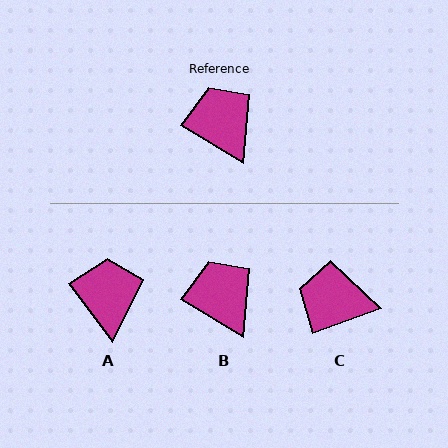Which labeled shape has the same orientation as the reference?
B.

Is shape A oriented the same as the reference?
No, it is off by about 21 degrees.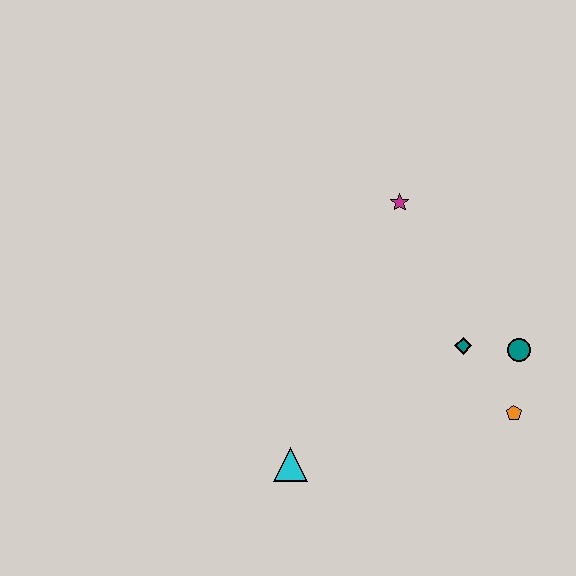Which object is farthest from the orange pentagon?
The magenta star is farthest from the orange pentagon.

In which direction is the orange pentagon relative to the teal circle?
The orange pentagon is below the teal circle.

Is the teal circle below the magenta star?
Yes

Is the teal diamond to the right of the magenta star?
Yes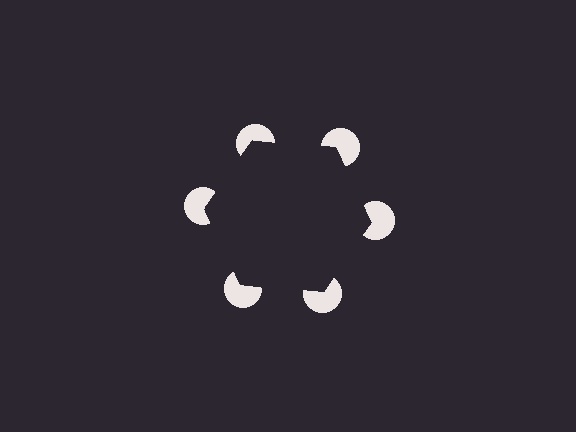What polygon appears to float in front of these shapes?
An illusory hexagon — its edges are inferred from the aligned wedge cuts in the pac-man discs, not physically drawn.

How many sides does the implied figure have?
6 sides.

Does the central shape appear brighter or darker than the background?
It typically appears slightly darker than the background, even though no actual brightness change is drawn.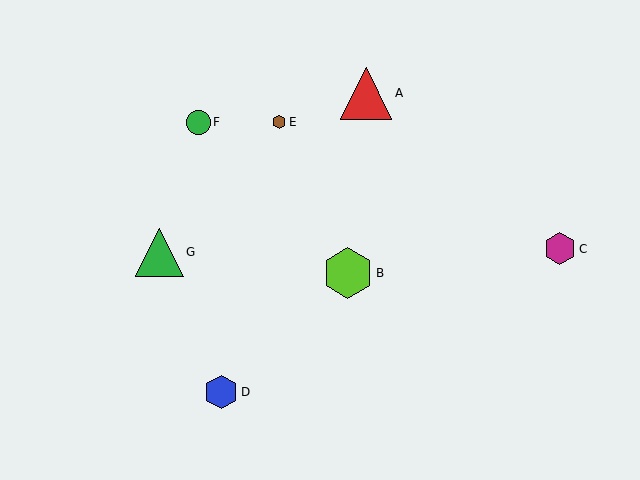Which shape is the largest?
The red triangle (labeled A) is the largest.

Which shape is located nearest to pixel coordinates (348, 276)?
The lime hexagon (labeled B) at (348, 273) is nearest to that location.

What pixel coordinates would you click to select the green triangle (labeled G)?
Click at (159, 252) to select the green triangle G.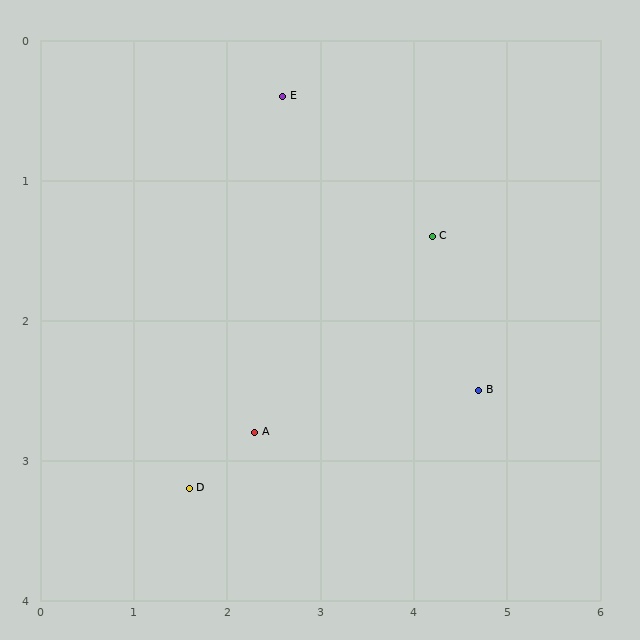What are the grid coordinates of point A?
Point A is at approximately (2.3, 2.8).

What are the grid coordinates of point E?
Point E is at approximately (2.6, 0.4).